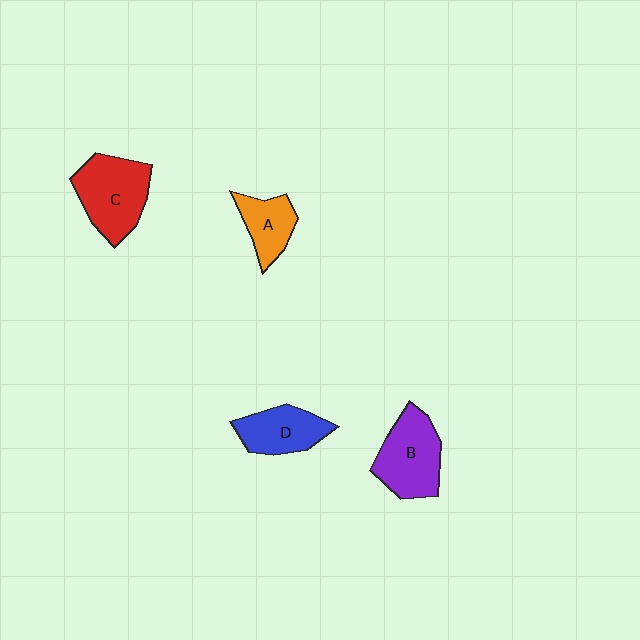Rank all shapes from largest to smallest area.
From largest to smallest: C (red), B (purple), D (blue), A (orange).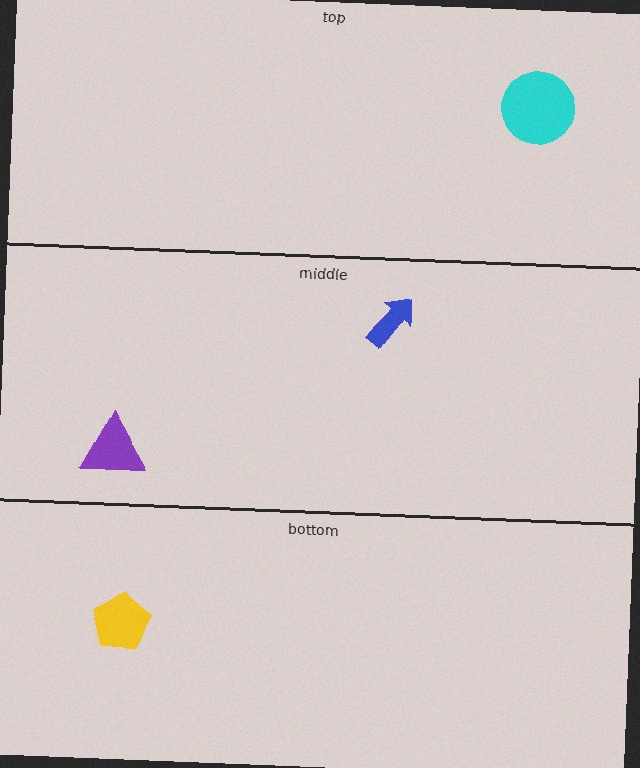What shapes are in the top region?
The cyan circle.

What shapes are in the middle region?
The purple triangle, the blue arrow.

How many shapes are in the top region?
1.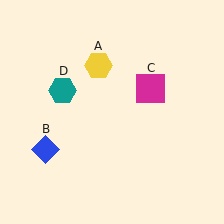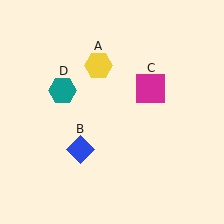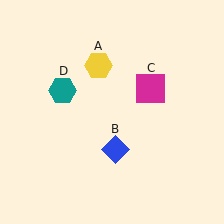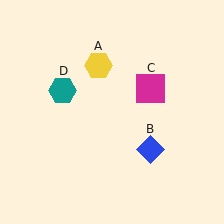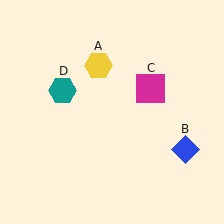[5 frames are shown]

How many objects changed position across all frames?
1 object changed position: blue diamond (object B).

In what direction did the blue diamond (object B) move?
The blue diamond (object B) moved right.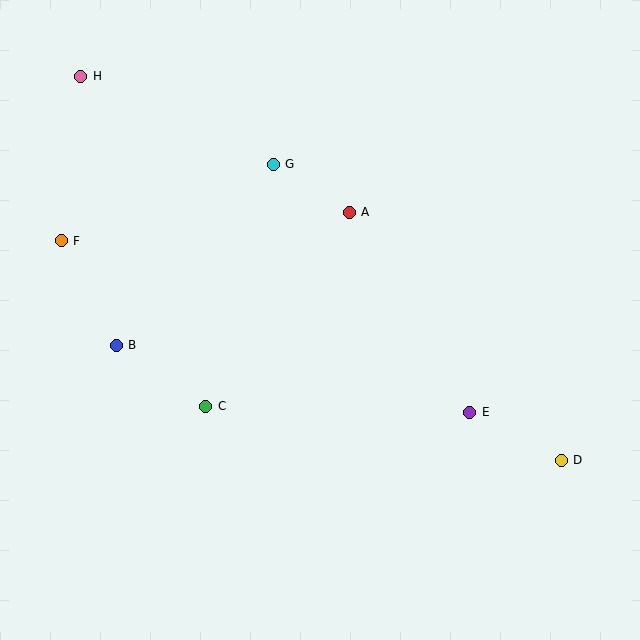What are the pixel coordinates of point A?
Point A is at (349, 212).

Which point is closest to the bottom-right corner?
Point D is closest to the bottom-right corner.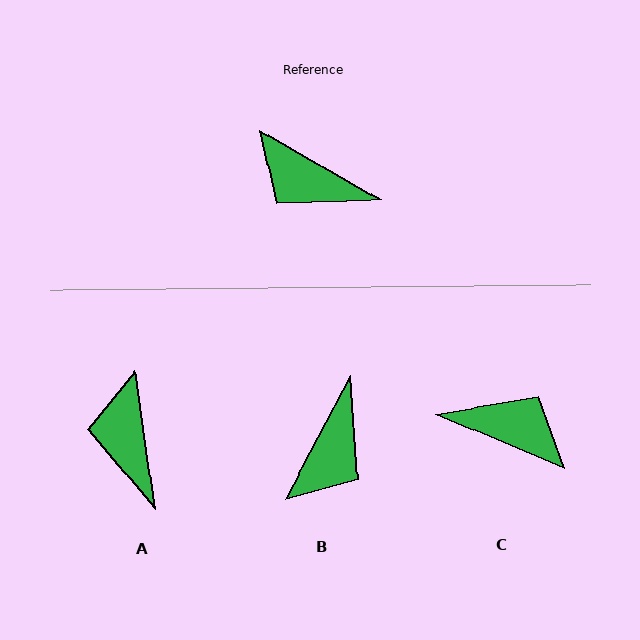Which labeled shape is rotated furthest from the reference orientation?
C, about 173 degrees away.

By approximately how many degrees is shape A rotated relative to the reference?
Approximately 52 degrees clockwise.